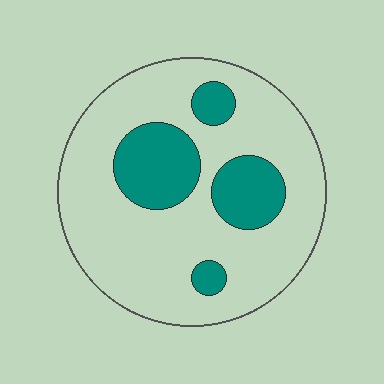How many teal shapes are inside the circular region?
4.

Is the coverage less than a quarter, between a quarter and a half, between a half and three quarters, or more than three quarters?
Less than a quarter.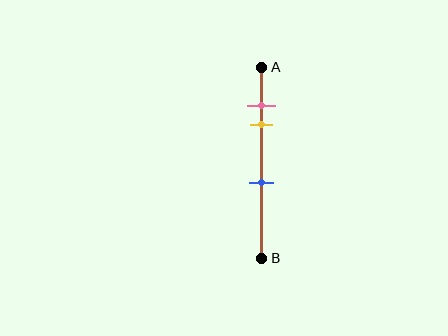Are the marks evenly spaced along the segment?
No, the marks are not evenly spaced.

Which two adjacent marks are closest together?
The pink and yellow marks are the closest adjacent pair.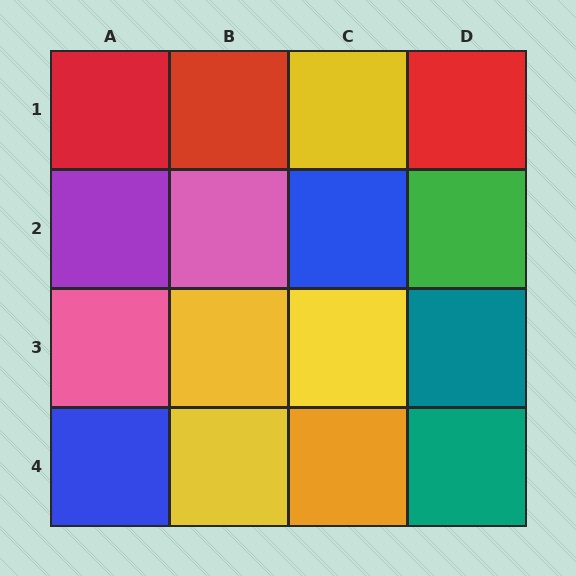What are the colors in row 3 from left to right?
Pink, yellow, yellow, teal.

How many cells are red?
3 cells are red.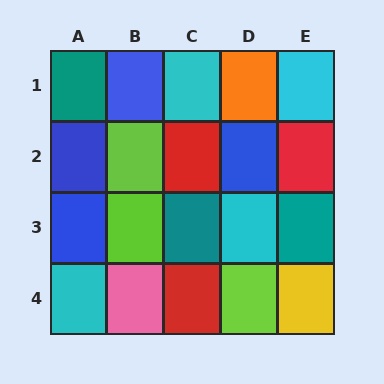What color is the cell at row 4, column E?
Yellow.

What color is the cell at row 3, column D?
Cyan.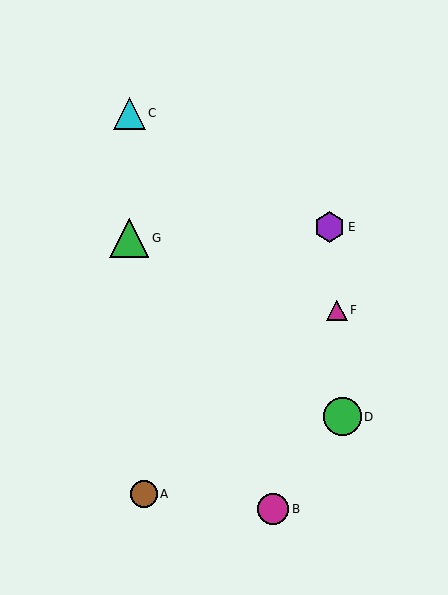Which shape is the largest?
The green triangle (labeled G) is the largest.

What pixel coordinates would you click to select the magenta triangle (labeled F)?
Click at (337, 310) to select the magenta triangle F.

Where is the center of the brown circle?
The center of the brown circle is at (144, 494).